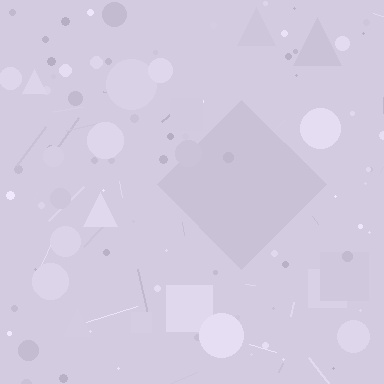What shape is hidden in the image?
A diamond is hidden in the image.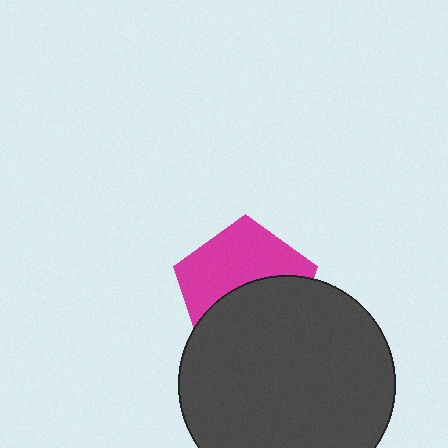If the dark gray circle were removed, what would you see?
You would see the complete magenta pentagon.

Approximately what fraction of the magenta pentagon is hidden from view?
Roughly 49% of the magenta pentagon is hidden behind the dark gray circle.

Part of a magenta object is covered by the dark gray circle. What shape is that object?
It is a pentagon.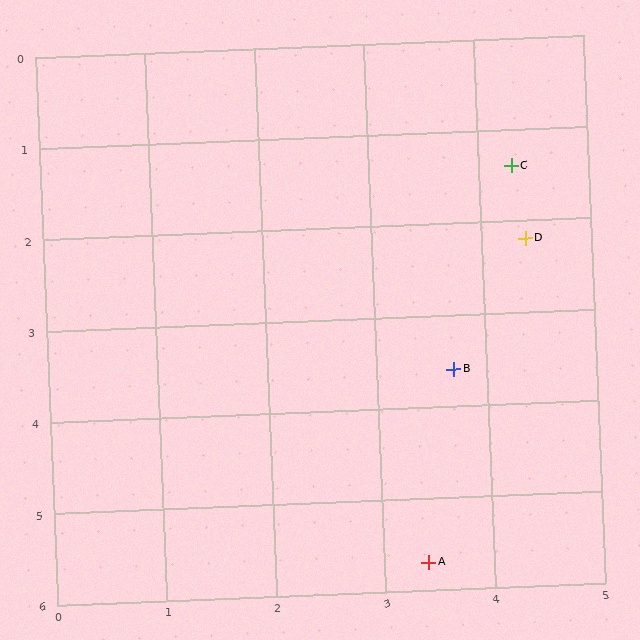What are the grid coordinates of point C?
Point C is at approximately (4.3, 1.4).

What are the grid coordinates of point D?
Point D is at approximately (4.4, 2.2).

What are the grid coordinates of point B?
Point B is at approximately (3.7, 3.6).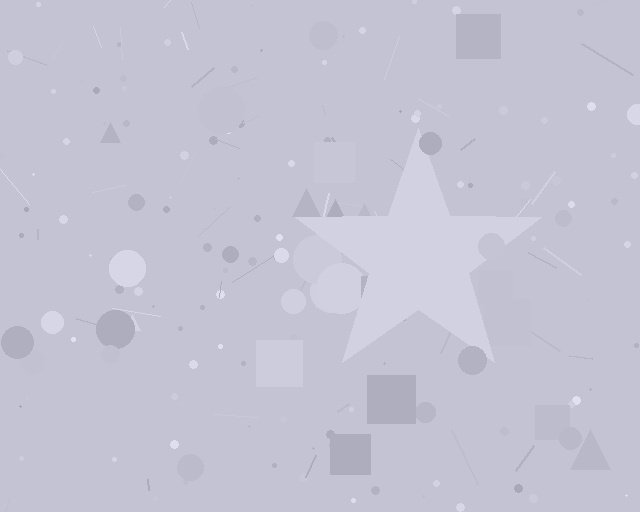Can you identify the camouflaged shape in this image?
The camouflaged shape is a star.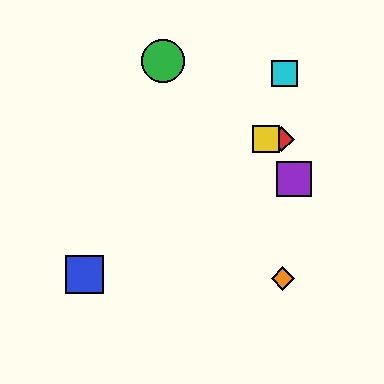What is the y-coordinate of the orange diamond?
The orange diamond is at y≈279.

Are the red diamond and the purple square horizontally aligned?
No, the red diamond is at y≈139 and the purple square is at y≈179.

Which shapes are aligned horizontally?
The red diamond, the yellow square are aligned horizontally.